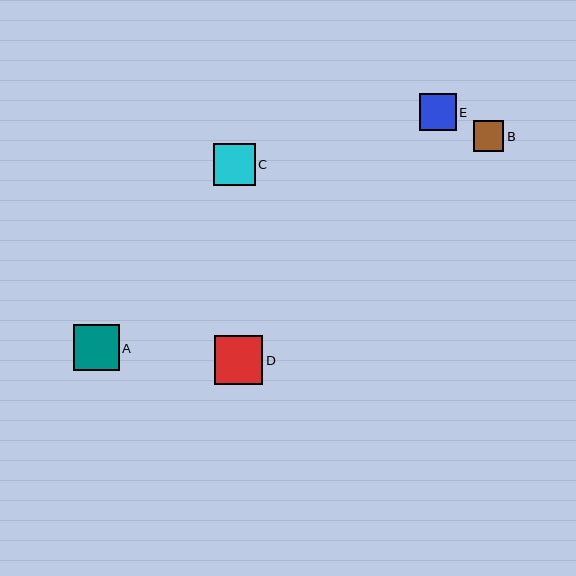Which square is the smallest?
Square B is the smallest with a size of approximately 31 pixels.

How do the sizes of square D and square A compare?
Square D and square A are approximately the same size.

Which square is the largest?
Square D is the largest with a size of approximately 48 pixels.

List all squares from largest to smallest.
From largest to smallest: D, A, C, E, B.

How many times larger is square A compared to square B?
Square A is approximately 1.5 times the size of square B.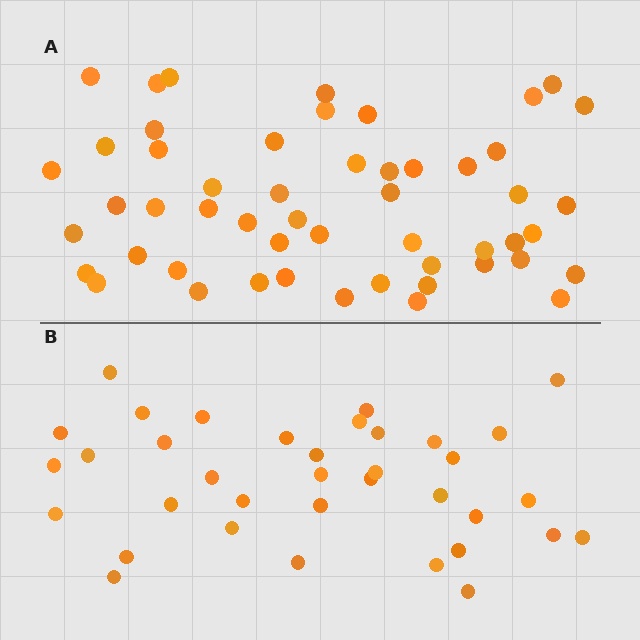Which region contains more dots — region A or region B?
Region A (the top region) has more dots.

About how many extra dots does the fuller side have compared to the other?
Region A has approximately 15 more dots than region B.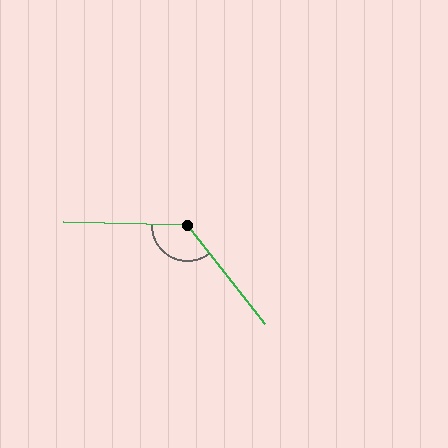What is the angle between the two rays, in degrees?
Approximately 129 degrees.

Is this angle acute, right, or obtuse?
It is obtuse.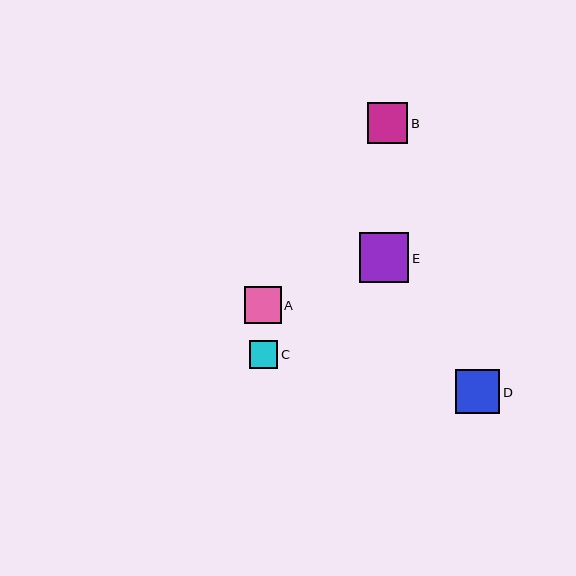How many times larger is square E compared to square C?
Square E is approximately 1.8 times the size of square C.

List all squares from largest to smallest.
From largest to smallest: E, D, B, A, C.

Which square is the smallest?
Square C is the smallest with a size of approximately 28 pixels.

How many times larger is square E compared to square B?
Square E is approximately 1.2 times the size of square B.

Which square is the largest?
Square E is the largest with a size of approximately 50 pixels.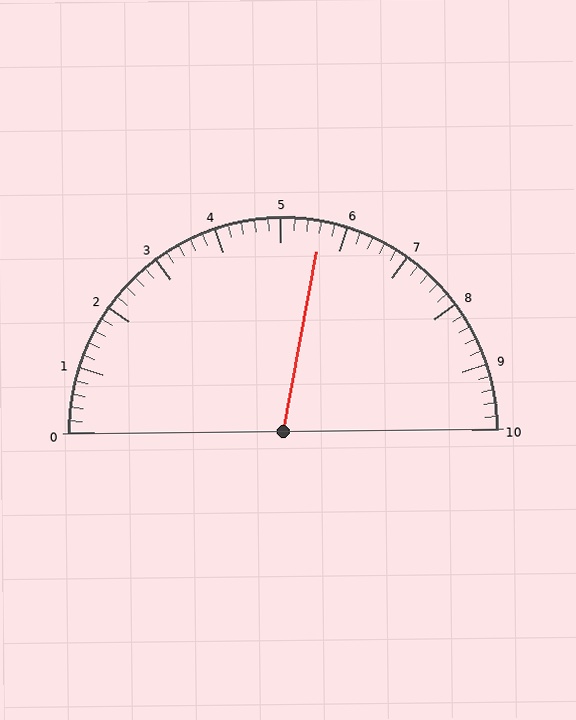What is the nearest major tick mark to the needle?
The nearest major tick mark is 6.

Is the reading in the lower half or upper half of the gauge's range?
The reading is in the upper half of the range (0 to 10).